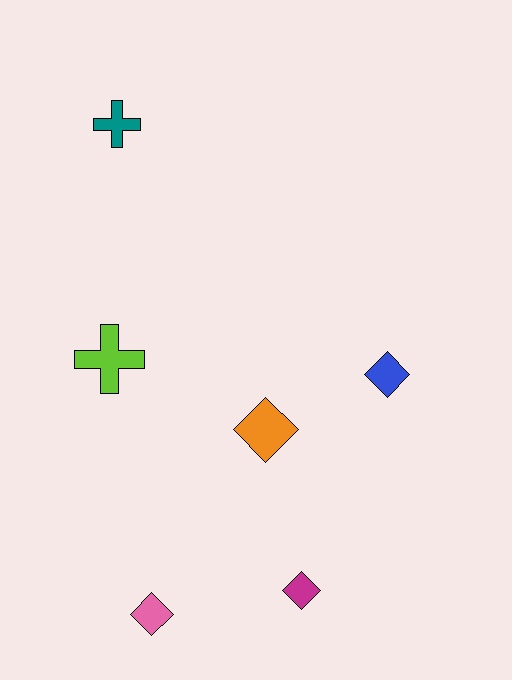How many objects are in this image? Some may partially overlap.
There are 6 objects.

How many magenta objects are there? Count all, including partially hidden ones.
There is 1 magenta object.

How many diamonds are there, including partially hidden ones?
There are 4 diamonds.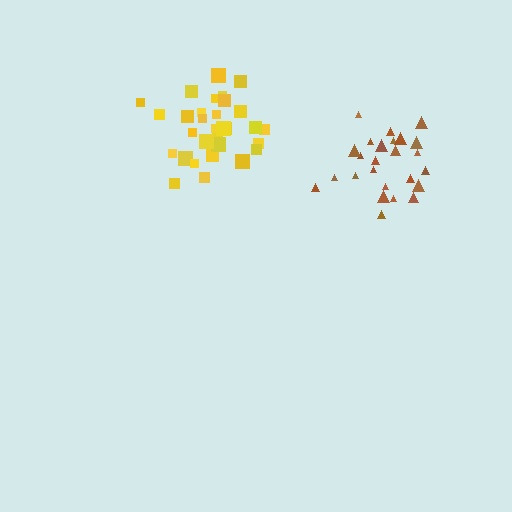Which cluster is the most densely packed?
Yellow.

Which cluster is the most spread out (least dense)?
Brown.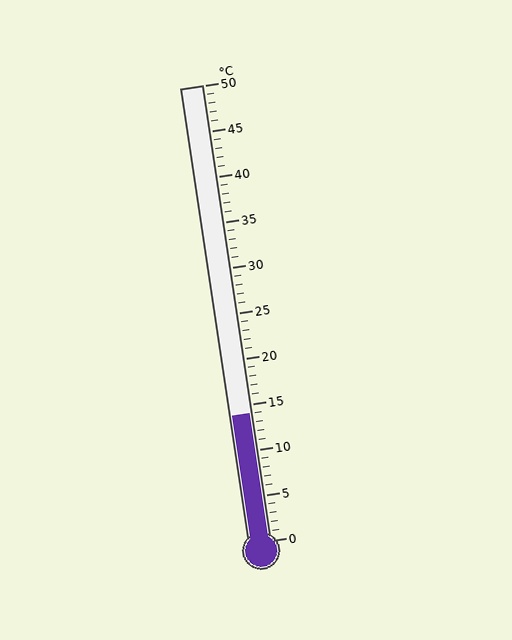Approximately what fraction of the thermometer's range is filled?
The thermometer is filled to approximately 30% of its range.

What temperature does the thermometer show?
The thermometer shows approximately 14°C.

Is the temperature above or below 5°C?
The temperature is above 5°C.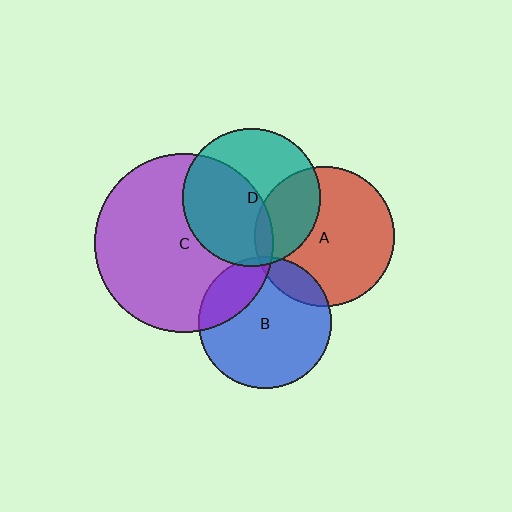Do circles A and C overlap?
Yes.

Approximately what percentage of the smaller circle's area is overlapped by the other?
Approximately 5%.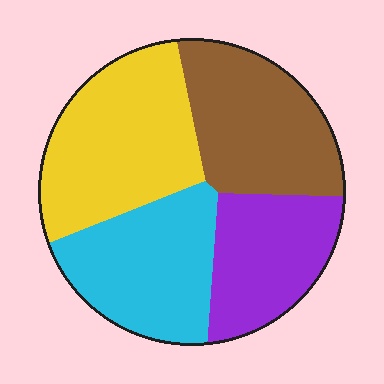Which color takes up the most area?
Yellow, at roughly 30%.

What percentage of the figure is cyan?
Cyan takes up about one quarter (1/4) of the figure.